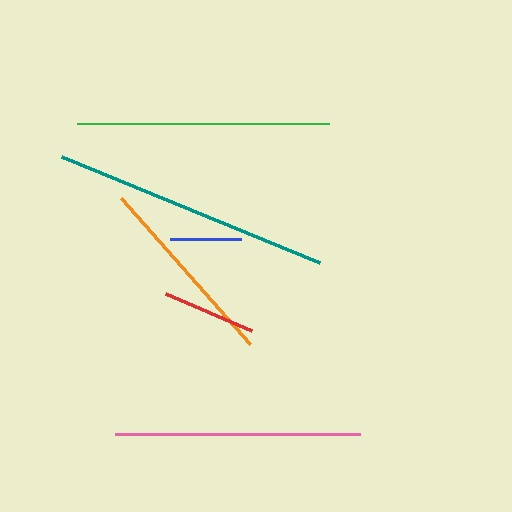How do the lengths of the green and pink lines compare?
The green and pink lines are approximately the same length.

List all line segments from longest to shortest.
From longest to shortest: teal, green, pink, orange, red, blue.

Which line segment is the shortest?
The blue line is the shortest at approximately 70 pixels.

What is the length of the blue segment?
The blue segment is approximately 70 pixels long.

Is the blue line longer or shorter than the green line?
The green line is longer than the blue line.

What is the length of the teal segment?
The teal segment is approximately 279 pixels long.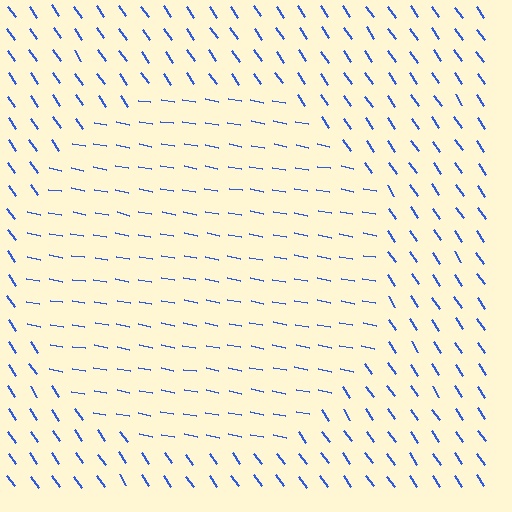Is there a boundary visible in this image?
Yes, there is a texture boundary formed by a change in line orientation.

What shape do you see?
I see a circle.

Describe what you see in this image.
The image is filled with small blue line segments. A circle region in the image has lines oriented differently from the surrounding lines, creating a visible texture boundary.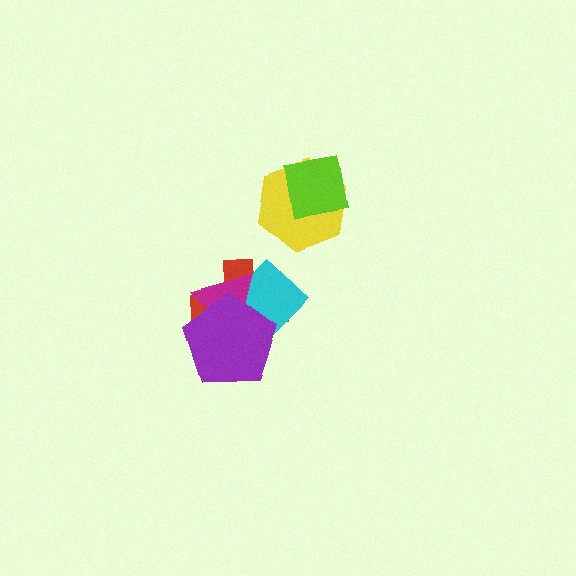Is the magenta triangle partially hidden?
Yes, it is partially covered by another shape.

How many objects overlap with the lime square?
1 object overlaps with the lime square.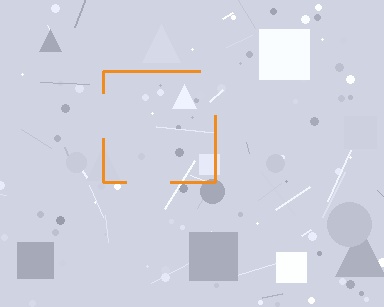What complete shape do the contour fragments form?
The contour fragments form a square.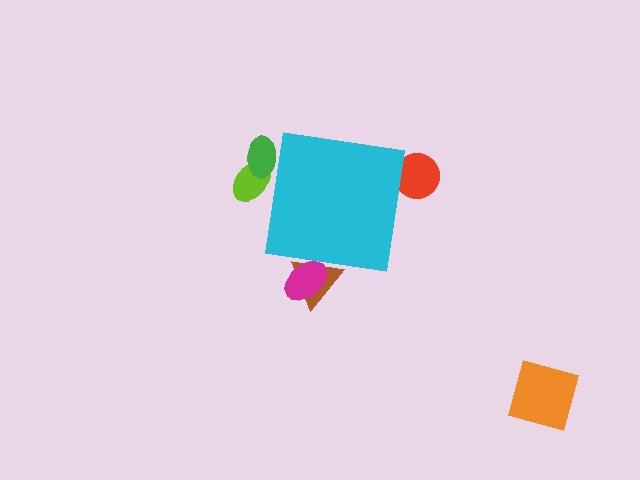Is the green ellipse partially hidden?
Yes, the green ellipse is partially hidden behind the cyan square.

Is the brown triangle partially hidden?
Yes, the brown triangle is partially hidden behind the cyan square.